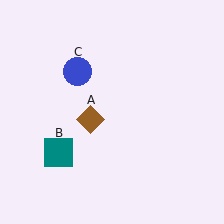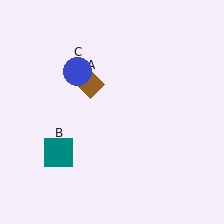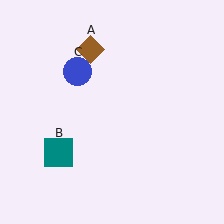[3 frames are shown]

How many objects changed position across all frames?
1 object changed position: brown diamond (object A).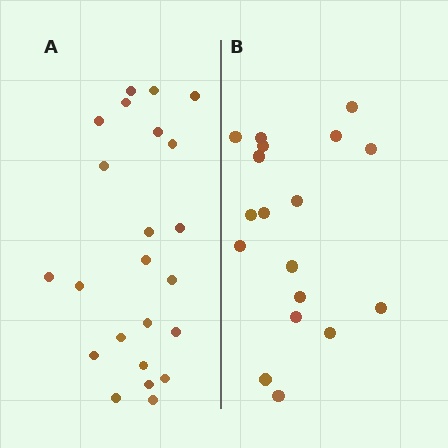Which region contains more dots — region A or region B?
Region A (the left region) has more dots.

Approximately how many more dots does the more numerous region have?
Region A has about 5 more dots than region B.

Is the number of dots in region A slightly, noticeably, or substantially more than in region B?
Region A has noticeably more, but not dramatically so. The ratio is roughly 1.3 to 1.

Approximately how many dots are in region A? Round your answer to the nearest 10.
About 20 dots. (The exact count is 23, which rounds to 20.)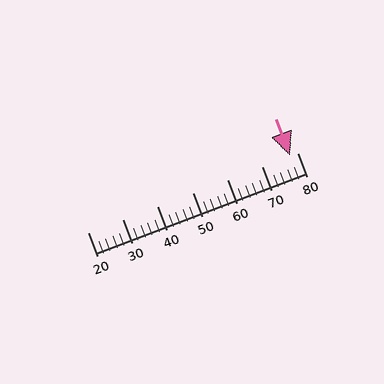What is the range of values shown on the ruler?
The ruler shows values from 20 to 80.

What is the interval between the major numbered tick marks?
The major tick marks are spaced 10 units apart.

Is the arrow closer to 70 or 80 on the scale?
The arrow is closer to 80.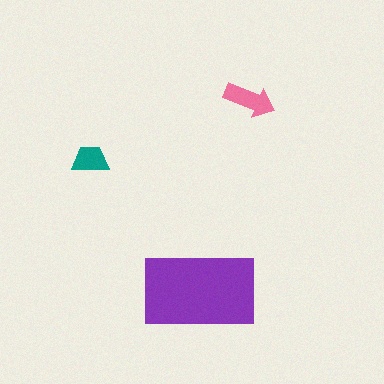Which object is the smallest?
The teal trapezoid.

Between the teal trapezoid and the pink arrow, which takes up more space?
The pink arrow.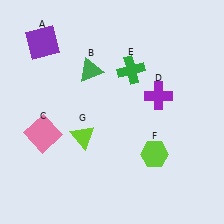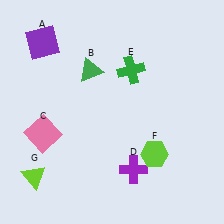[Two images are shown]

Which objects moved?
The objects that moved are: the purple cross (D), the lime triangle (G).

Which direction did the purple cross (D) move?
The purple cross (D) moved down.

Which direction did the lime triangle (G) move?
The lime triangle (G) moved left.